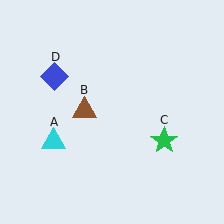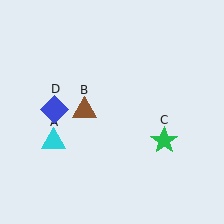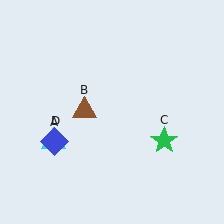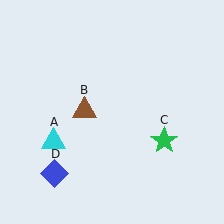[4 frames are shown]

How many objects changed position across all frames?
1 object changed position: blue diamond (object D).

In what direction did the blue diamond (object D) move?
The blue diamond (object D) moved down.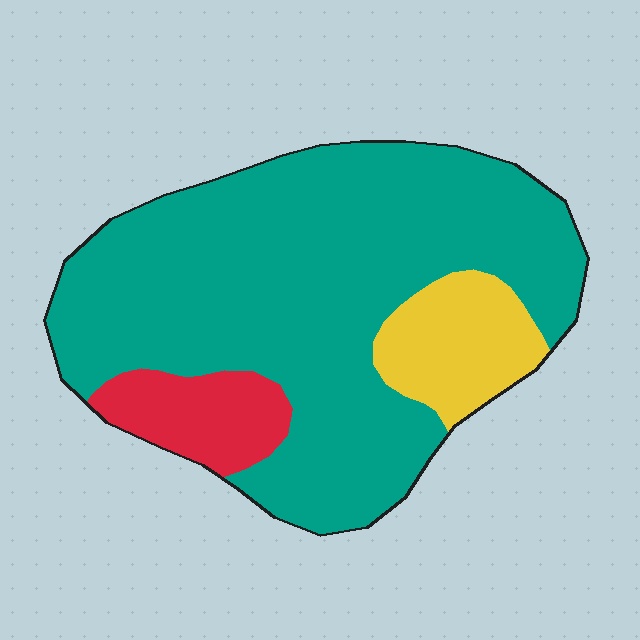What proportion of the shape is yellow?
Yellow takes up about one eighth (1/8) of the shape.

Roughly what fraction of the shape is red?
Red covers about 10% of the shape.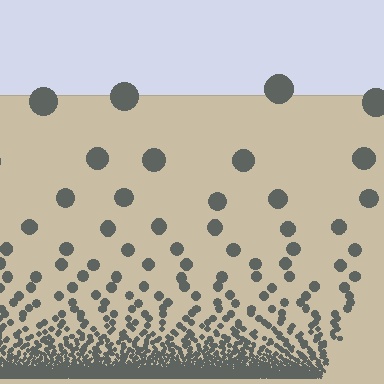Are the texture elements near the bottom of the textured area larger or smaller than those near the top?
Smaller. The gradient is inverted — elements near the bottom are smaller and denser.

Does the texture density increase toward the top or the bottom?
Density increases toward the bottom.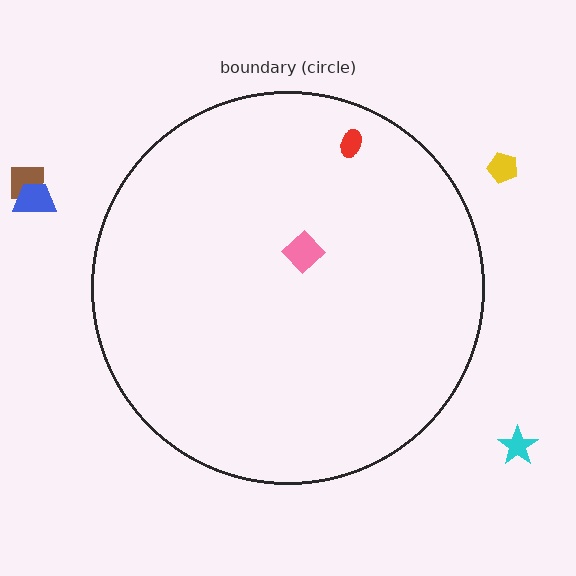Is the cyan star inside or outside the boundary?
Outside.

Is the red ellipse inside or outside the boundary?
Inside.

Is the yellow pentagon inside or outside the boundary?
Outside.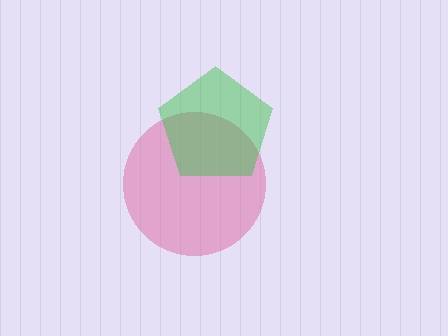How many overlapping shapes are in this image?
There are 2 overlapping shapes in the image.